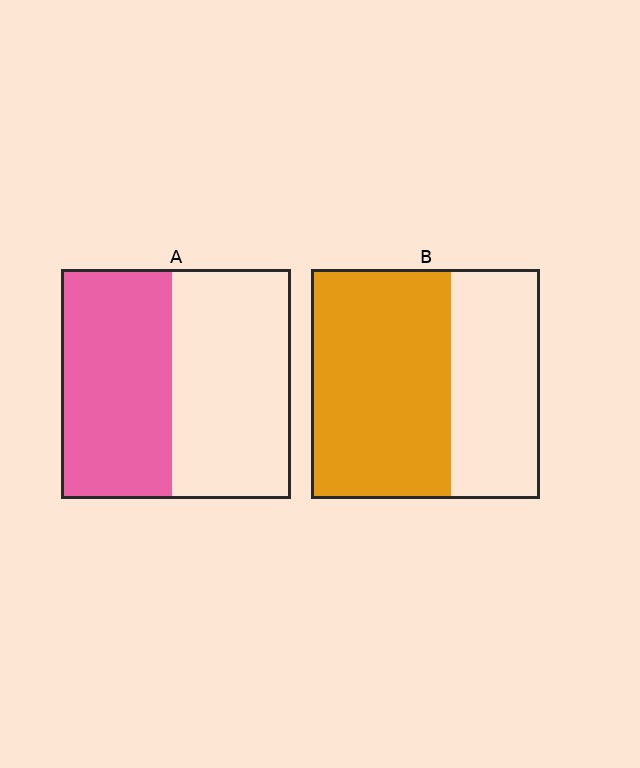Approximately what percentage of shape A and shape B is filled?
A is approximately 50% and B is approximately 60%.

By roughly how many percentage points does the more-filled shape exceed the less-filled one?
By roughly 15 percentage points (B over A).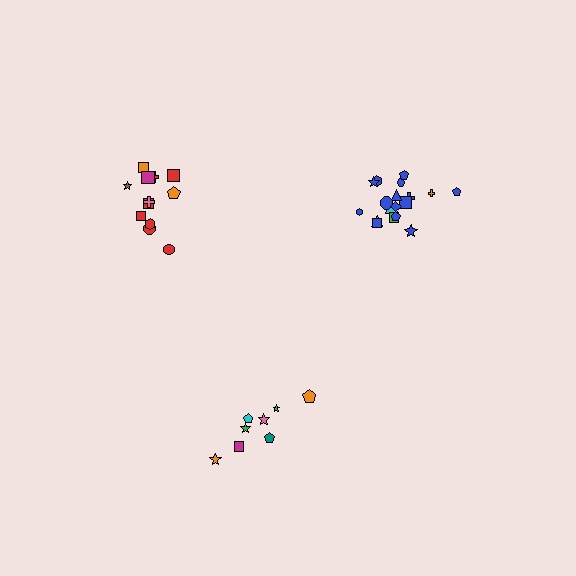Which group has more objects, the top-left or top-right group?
The top-right group.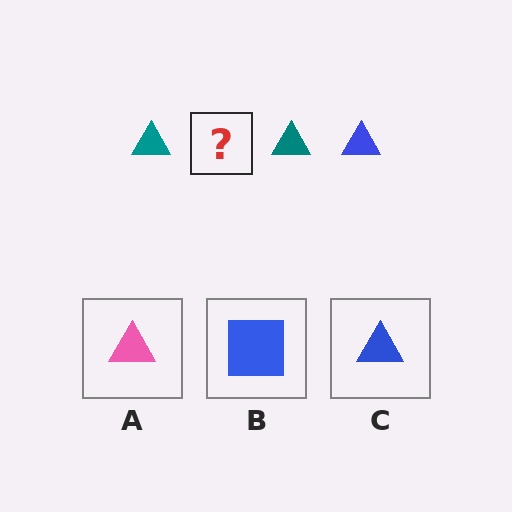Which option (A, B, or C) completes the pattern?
C.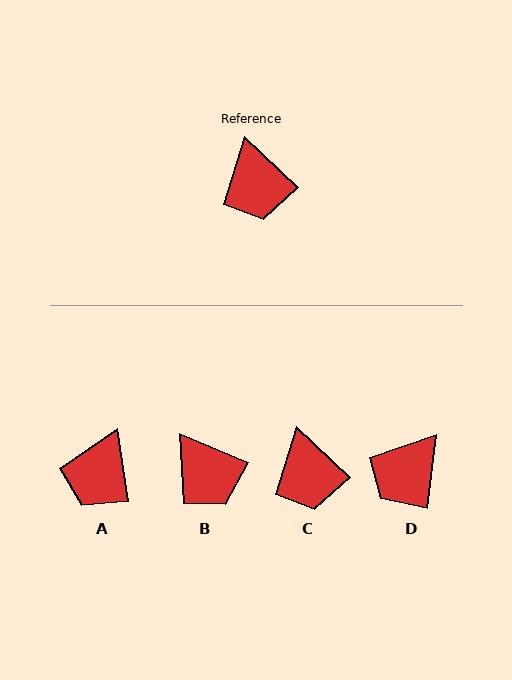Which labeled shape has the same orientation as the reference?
C.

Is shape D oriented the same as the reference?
No, it is off by about 54 degrees.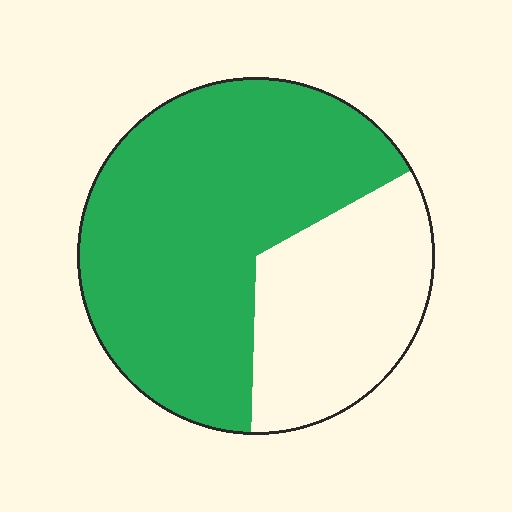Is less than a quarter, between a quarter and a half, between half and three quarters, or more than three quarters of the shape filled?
Between half and three quarters.